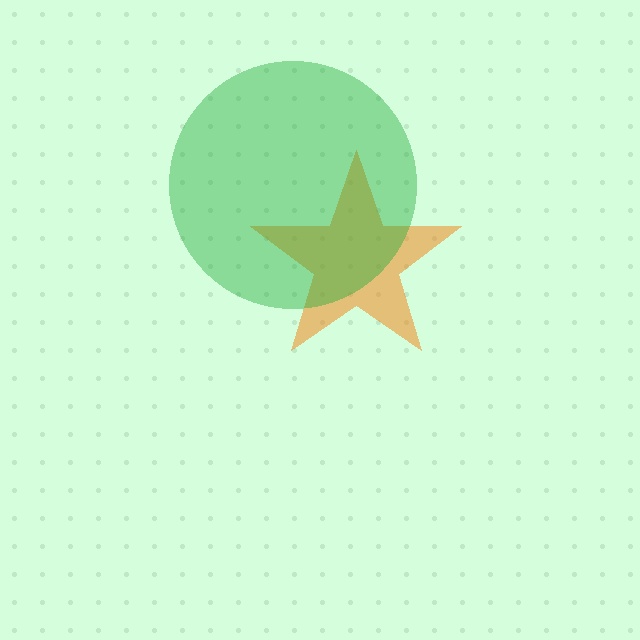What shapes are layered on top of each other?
The layered shapes are: an orange star, a green circle.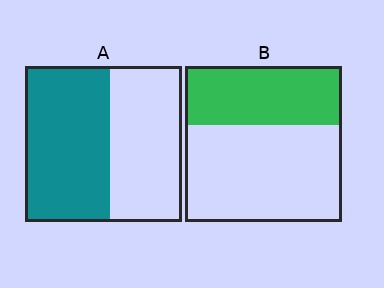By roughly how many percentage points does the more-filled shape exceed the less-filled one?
By roughly 15 percentage points (A over B).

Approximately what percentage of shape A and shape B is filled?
A is approximately 55% and B is approximately 40%.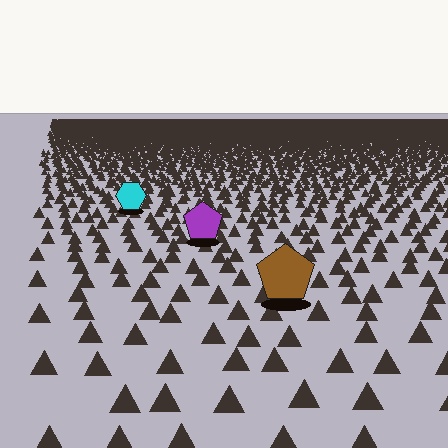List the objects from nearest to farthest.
From nearest to farthest: the brown pentagon, the purple pentagon, the cyan hexagon.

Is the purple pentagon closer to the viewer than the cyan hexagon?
Yes. The purple pentagon is closer — you can tell from the texture gradient: the ground texture is coarser near it.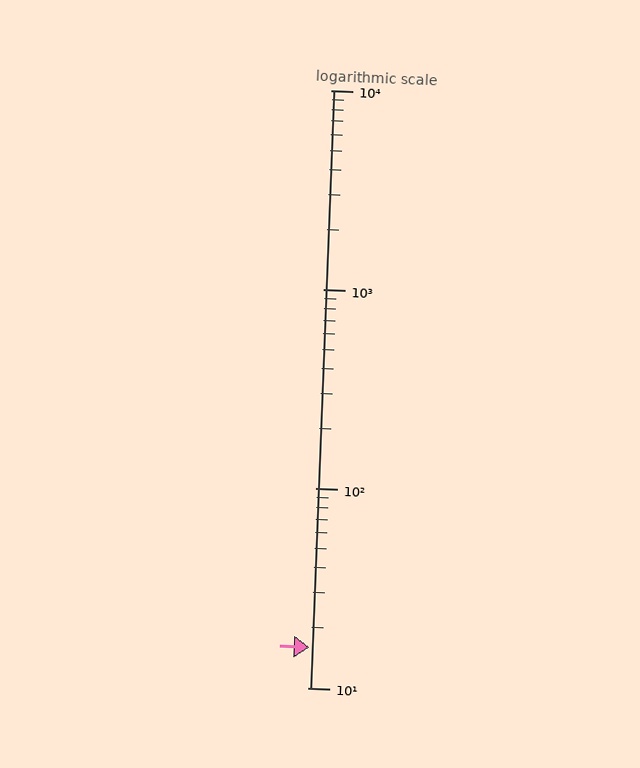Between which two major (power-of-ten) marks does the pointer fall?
The pointer is between 10 and 100.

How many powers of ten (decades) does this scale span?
The scale spans 3 decades, from 10 to 10000.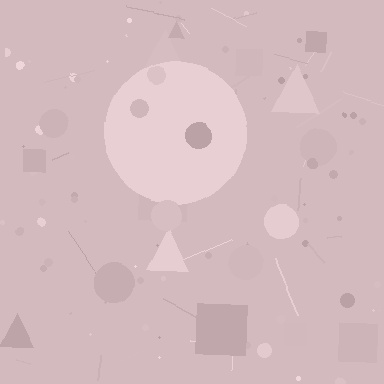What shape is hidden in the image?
A circle is hidden in the image.